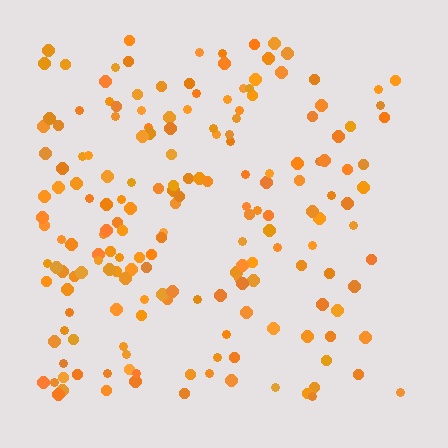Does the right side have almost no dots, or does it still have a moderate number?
Still a moderate number, just noticeably fewer than the left.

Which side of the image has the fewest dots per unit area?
The right.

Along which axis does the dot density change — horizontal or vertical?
Horizontal.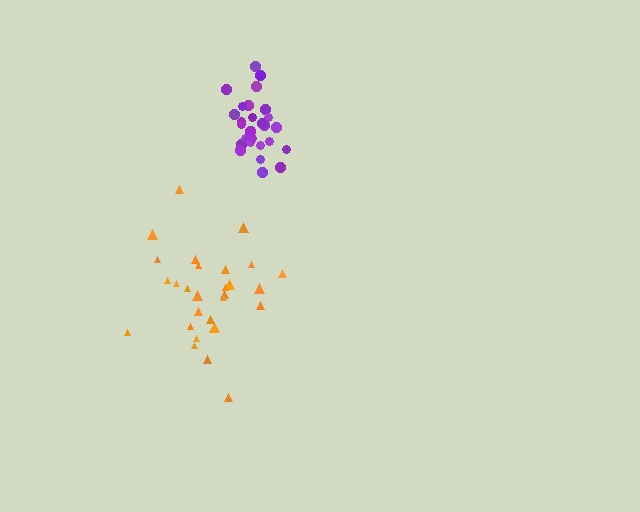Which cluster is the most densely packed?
Purple.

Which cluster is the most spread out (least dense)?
Orange.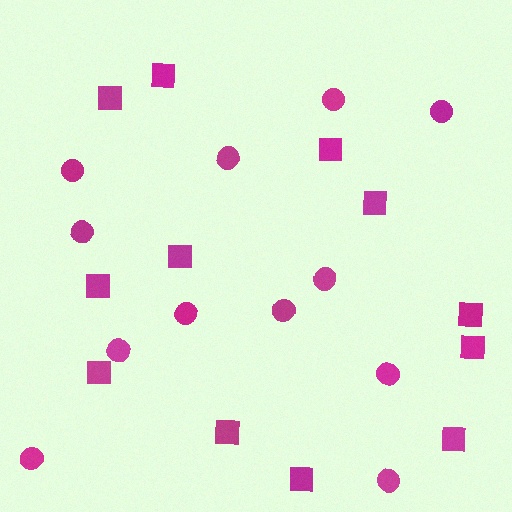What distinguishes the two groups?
There are 2 groups: one group of squares (12) and one group of circles (12).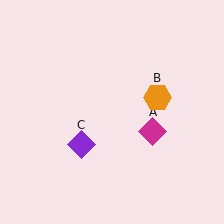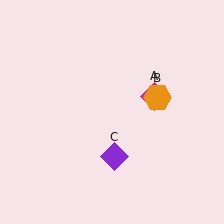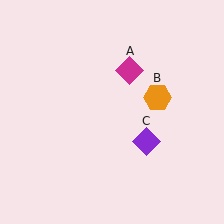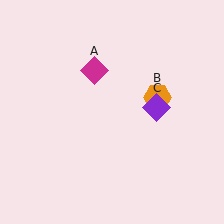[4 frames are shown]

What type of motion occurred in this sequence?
The magenta diamond (object A), purple diamond (object C) rotated counterclockwise around the center of the scene.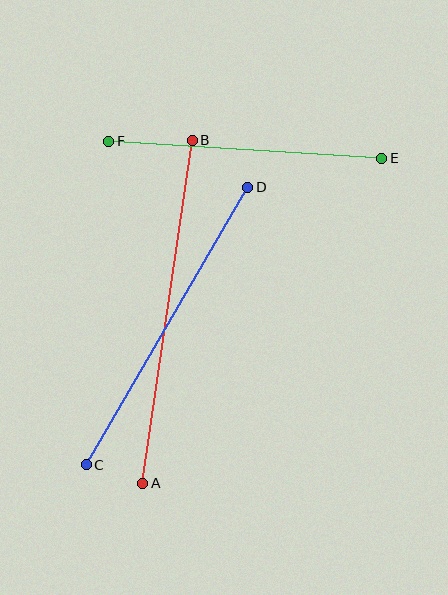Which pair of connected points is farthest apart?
Points A and B are farthest apart.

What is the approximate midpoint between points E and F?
The midpoint is at approximately (245, 150) pixels.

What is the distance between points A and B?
The distance is approximately 346 pixels.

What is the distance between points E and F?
The distance is approximately 274 pixels.